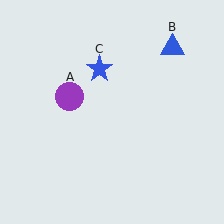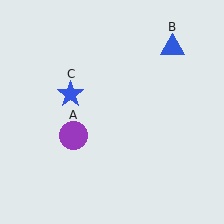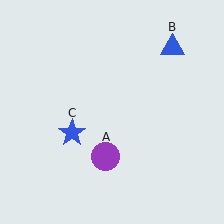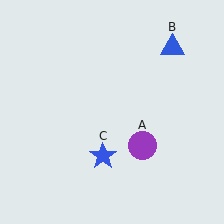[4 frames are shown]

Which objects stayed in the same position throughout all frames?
Blue triangle (object B) remained stationary.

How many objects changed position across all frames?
2 objects changed position: purple circle (object A), blue star (object C).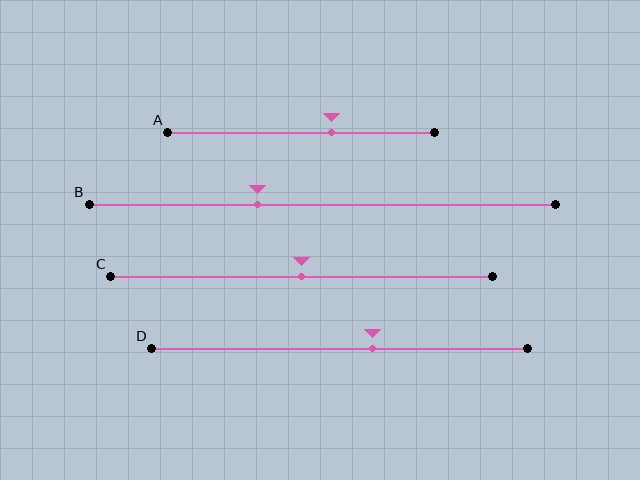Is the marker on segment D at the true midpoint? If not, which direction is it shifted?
No, the marker on segment D is shifted to the right by about 9% of the segment length.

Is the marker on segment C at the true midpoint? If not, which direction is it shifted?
Yes, the marker on segment C is at the true midpoint.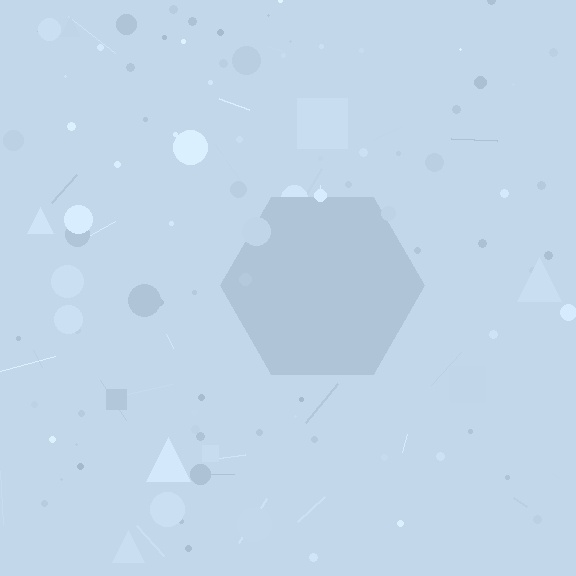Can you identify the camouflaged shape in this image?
The camouflaged shape is a hexagon.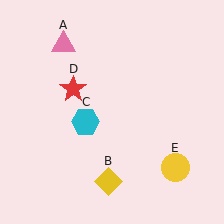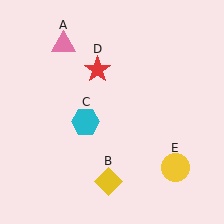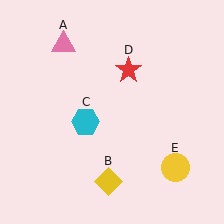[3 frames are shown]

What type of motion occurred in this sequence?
The red star (object D) rotated clockwise around the center of the scene.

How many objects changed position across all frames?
1 object changed position: red star (object D).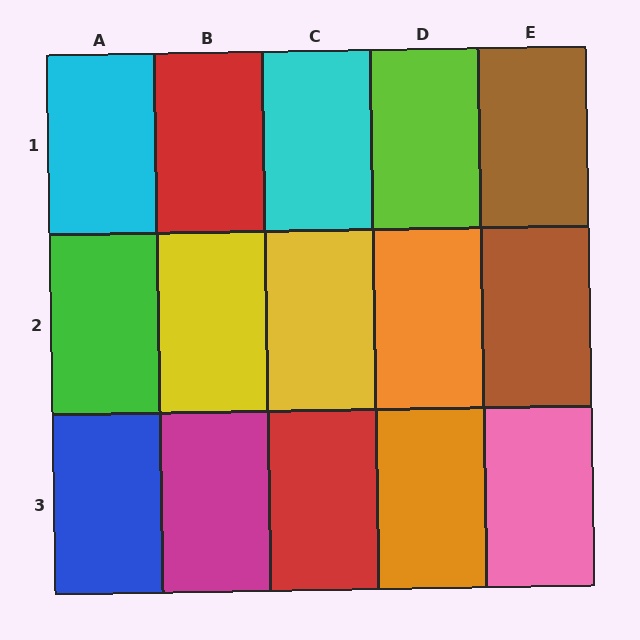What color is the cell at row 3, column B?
Magenta.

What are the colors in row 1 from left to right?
Cyan, red, cyan, lime, brown.